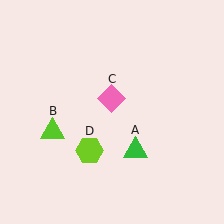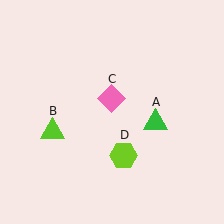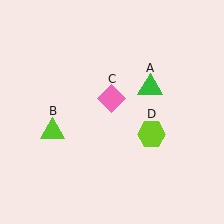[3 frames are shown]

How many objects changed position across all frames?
2 objects changed position: green triangle (object A), lime hexagon (object D).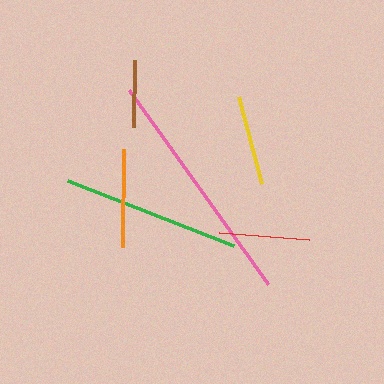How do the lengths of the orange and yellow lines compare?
The orange and yellow lines are approximately the same length.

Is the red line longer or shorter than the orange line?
The orange line is longer than the red line.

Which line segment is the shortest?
The brown line is the shortest at approximately 68 pixels.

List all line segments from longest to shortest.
From longest to shortest: pink, green, orange, red, yellow, brown.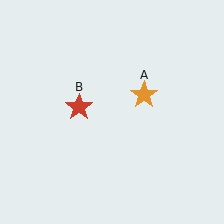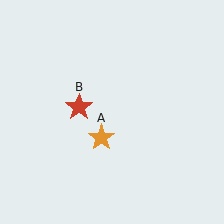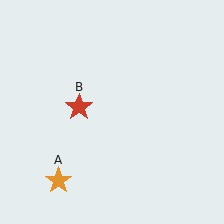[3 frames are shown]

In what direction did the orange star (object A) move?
The orange star (object A) moved down and to the left.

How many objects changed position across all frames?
1 object changed position: orange star (object A).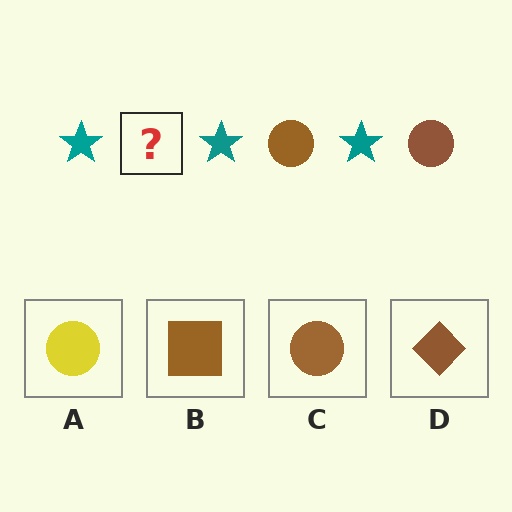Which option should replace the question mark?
Option C.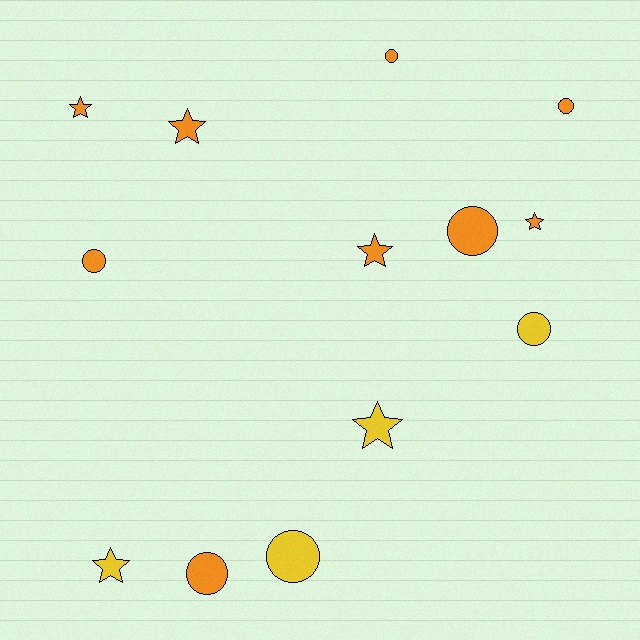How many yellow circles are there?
There are 2 yellow circles.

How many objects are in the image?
There are 13 objects.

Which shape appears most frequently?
Circle, with 7 objects.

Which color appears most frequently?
Orange, with 9 objects.